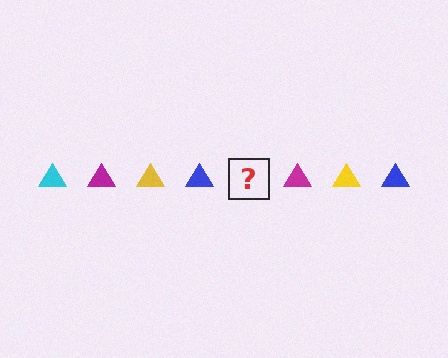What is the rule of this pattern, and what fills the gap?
The rule is that the pattern cycles through cyan, magenta, yellow, blue triangles. The gap should be filled with a cyan triangle.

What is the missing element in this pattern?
The missing element is a cyan triangle.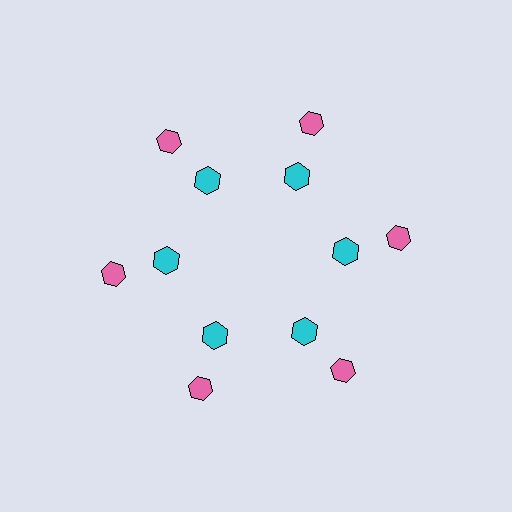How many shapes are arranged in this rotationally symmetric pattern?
There are 12 shapes, arranged in 6 groups of 2.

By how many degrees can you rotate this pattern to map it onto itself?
The pattern maps onto itself every 60 degrees of rotation.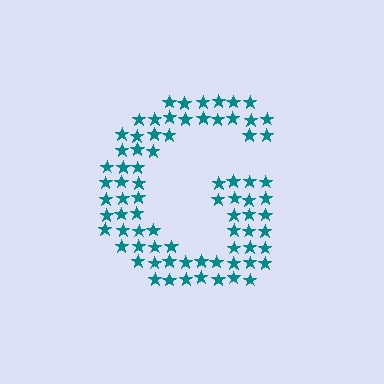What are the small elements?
The small elements are stars.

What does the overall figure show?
The overall figure shows the letter G.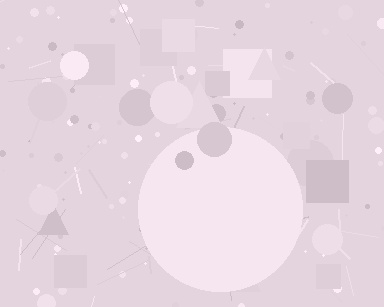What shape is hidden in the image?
A circle is hidden in the image.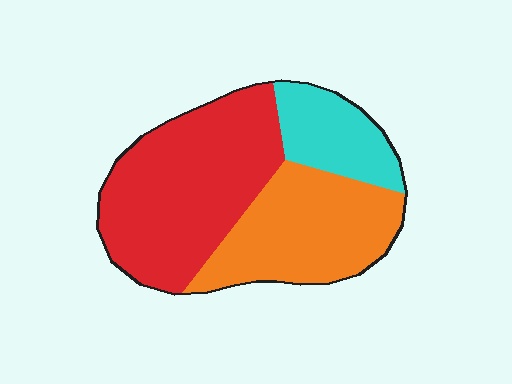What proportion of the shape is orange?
Orange takes up about one third (1/3) of the shape.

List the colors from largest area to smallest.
From largest to smallest: red, orange, cyan.